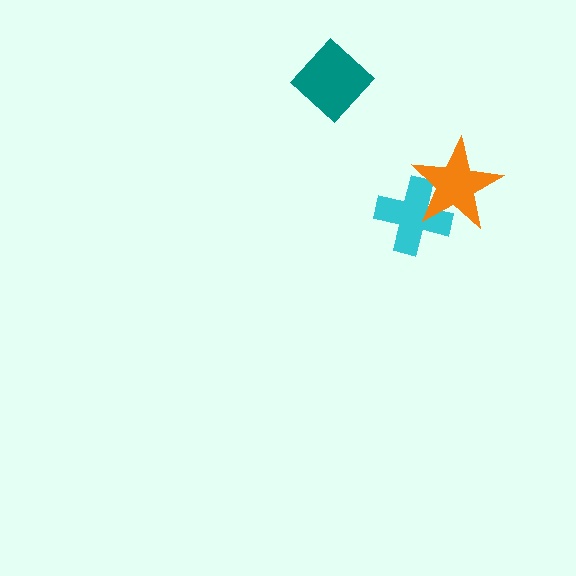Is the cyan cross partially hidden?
Yes, it is partially covered by another shape.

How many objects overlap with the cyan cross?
1 object overlaps with the cyan cross.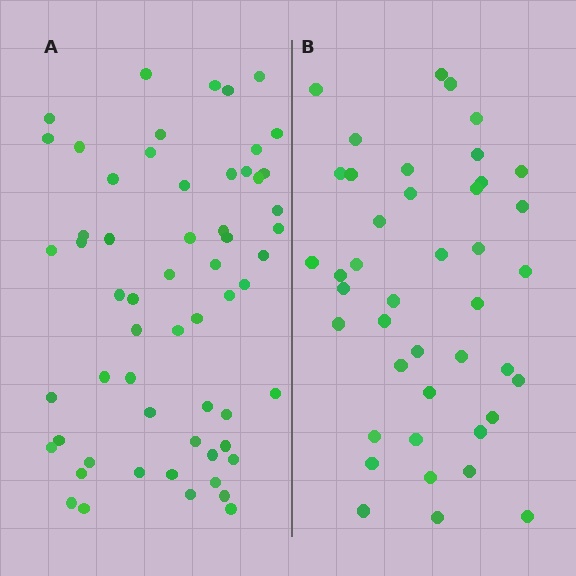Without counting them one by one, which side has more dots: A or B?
Region A (the left region) has more dots.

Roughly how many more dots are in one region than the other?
Region A has approximately 15 more dots than region B.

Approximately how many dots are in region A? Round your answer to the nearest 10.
About 60 dots. (The exact count is 59, which rounds to 60.)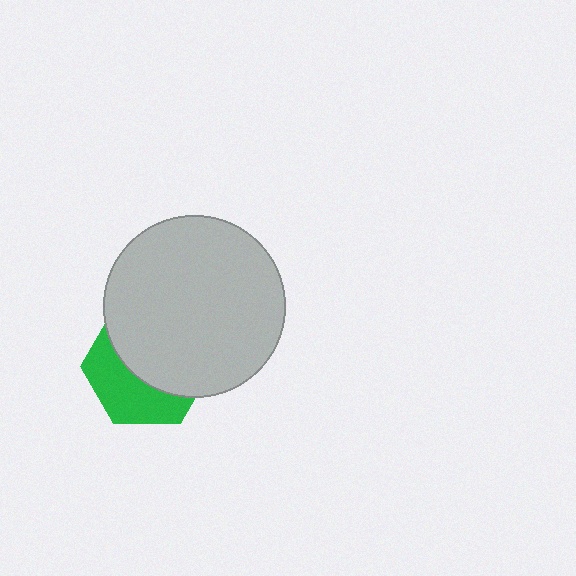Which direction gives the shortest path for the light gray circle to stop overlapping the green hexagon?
Moving up gives the shortest separation.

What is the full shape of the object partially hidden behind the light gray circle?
The partially hidden object is a green hexagon.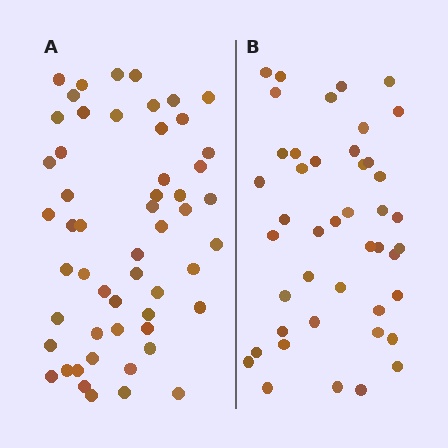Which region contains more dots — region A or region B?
Region A (the left region) has more dots.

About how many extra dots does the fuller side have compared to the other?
Region A has roughly 10 or so more dots than region B.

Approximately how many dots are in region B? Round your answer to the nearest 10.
About 40 dots. (The exact count is 44, which rounds to 40.)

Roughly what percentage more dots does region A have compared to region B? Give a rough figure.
About 25% more.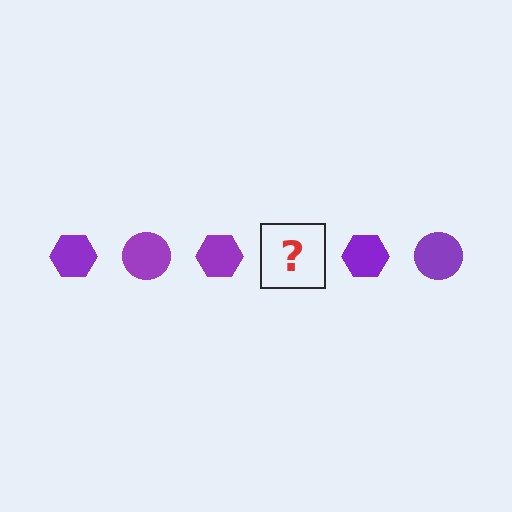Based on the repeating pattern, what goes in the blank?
The blank should be a purple circle.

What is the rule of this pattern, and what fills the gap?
The rule is that the pattern cycles through hexagon, circle shapes in purple. The gap should be filled with a purple circle.